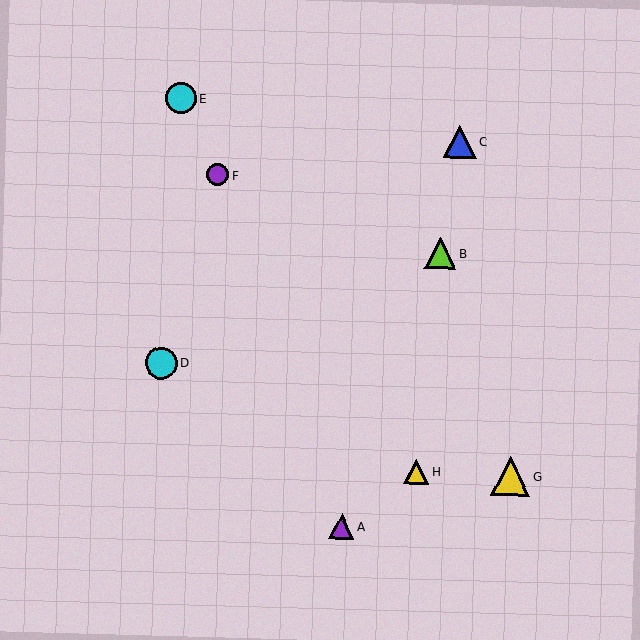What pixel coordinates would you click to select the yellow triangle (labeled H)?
Click at (416, 472) to select the yellow triangle H.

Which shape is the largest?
The yellow triangle (labeled G) is the largest.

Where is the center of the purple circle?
The center of the purple circle is at (217, 175).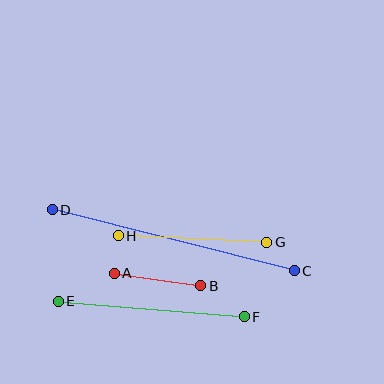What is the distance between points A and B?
The distance is approximately 87 pixels.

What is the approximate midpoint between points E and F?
The midpoint is at approximately (151, 309) pixels.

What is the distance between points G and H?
The distance is approximately 148 pixels.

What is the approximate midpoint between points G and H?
The midpoint is at approximately (193, 239) pixels.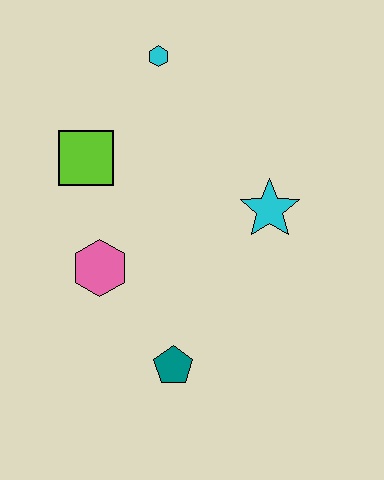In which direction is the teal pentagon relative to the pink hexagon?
The teal pentagon is below the pink hexagon.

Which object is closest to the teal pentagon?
The pink hexagon is closest to the teal pentagon.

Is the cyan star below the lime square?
Yes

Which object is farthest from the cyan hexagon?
The teal pentagon is farthest from the cyan hexagon.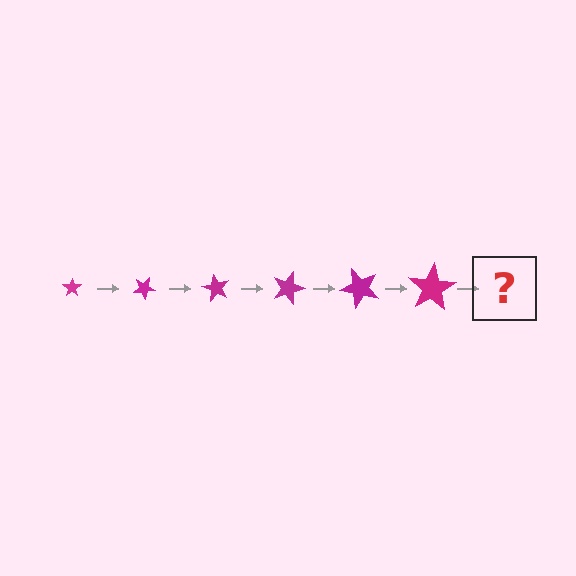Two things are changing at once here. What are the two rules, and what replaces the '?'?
The two rules are that the star grows larger each step and it rotates 30 degrees each step. The '?' should be a star, larger than the previous one and rotated 180 degrees from the start.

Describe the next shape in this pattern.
It should be a star, larger than the previous one and rotated 180 degrees from the start.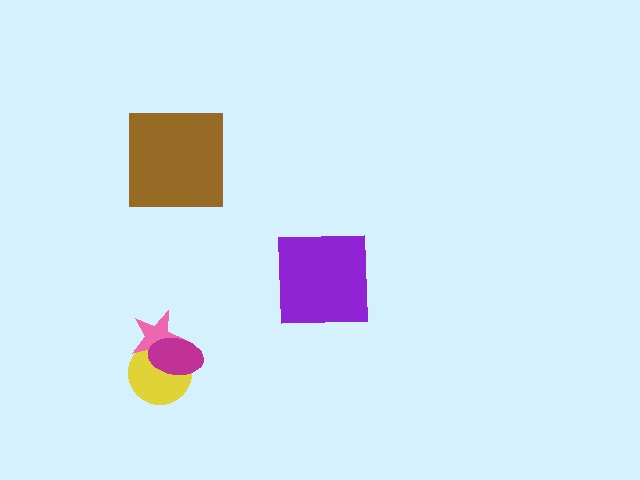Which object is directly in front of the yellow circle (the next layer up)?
The pink star is directly in front of the yellow circle.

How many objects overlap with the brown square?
0 objects overlap with the brown square.